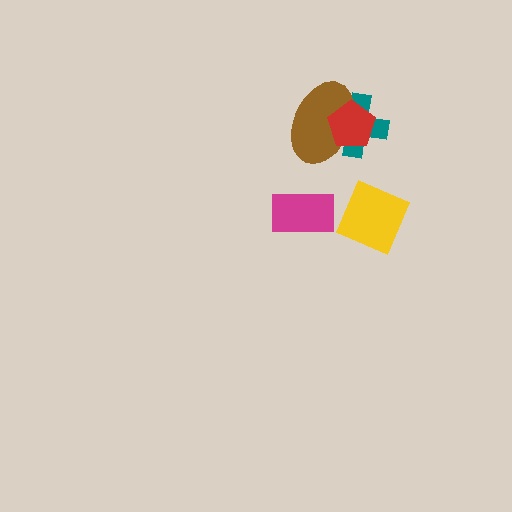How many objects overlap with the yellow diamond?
0 objects overlap with the yellow diamond.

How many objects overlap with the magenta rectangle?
0 objects overlap with the magenta rectangle.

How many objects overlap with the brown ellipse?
2 objects overlap with the brown ellipse.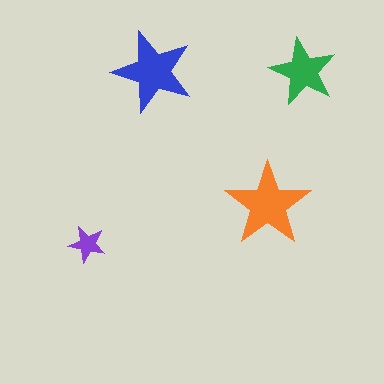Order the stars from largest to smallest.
the orange one, the blue one, the green one, the purple one.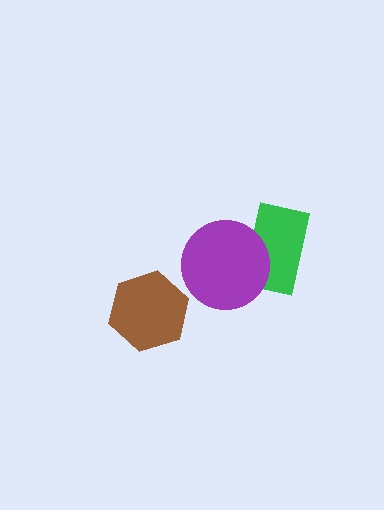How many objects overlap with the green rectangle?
1 object overlaps with the green rectangle.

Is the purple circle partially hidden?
No, no other shape covers it.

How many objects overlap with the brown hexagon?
0 objects overlap with the brown hexagon.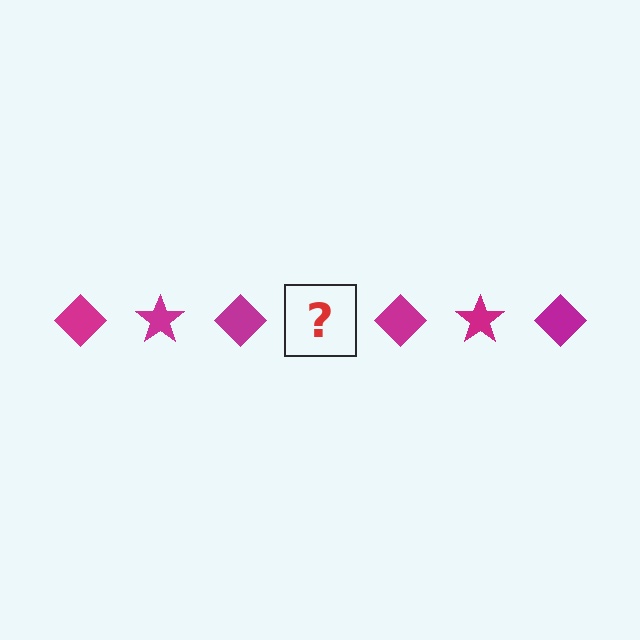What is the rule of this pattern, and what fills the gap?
The rule is that the pattern cycles through diamond, star shapes in magenta. The gap should be filled with a magenta star.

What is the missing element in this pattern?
The missing element is a magenta star.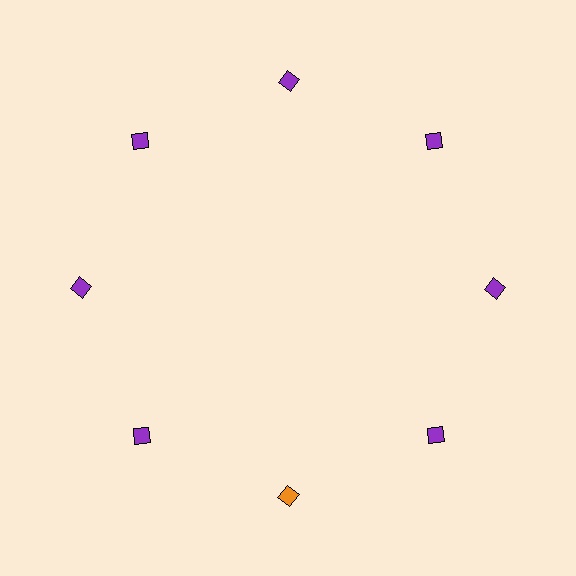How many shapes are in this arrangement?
There are 8 shapes arranged in a ring pattern.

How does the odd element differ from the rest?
It has a different color: orange instead of purple.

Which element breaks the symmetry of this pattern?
The orange diamond at roughly the 6 o'clock position breaks the symmetry. All other shapes are purple diamonds.